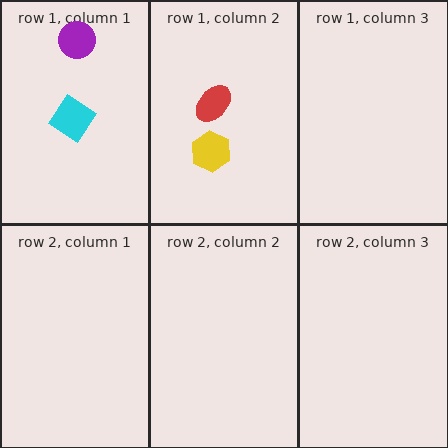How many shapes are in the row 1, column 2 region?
2.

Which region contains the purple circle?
The row 1, column 1 region.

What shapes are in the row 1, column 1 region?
The cyan diamond, the purple circle.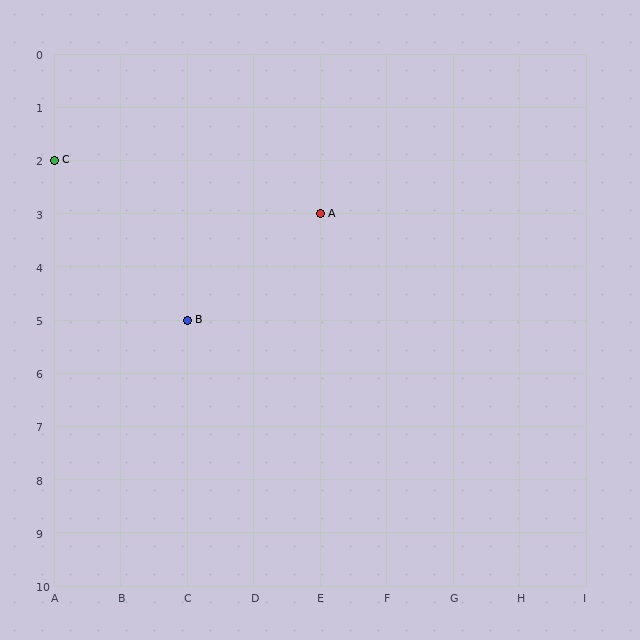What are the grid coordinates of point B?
Point B is at grid coordinates (C, 5).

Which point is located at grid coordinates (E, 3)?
Point A is at (E, 3).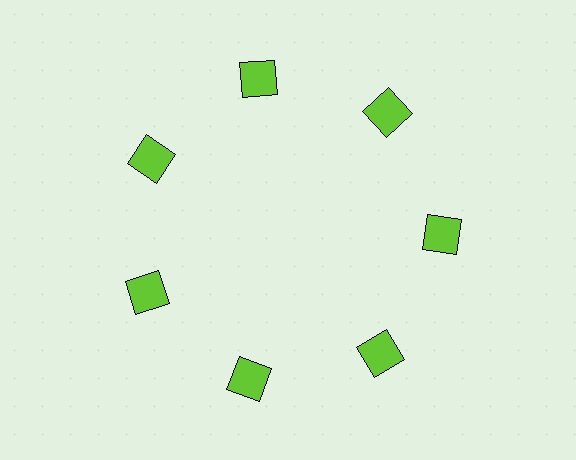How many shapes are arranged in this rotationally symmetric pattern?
There are 7 shapes, arranged in 7 groups of 1.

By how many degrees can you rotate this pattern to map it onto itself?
The pattern maps onto itself every 51 degrees of rotation.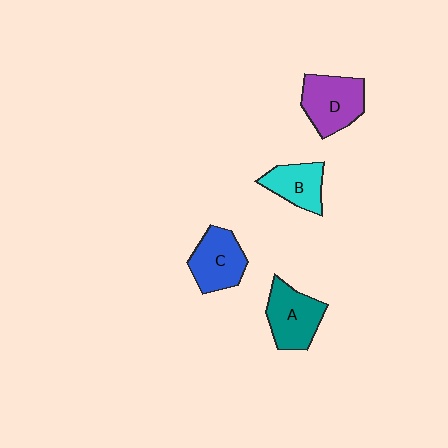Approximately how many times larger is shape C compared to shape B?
Approximately 1.2 times.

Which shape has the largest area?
Shape D (purple).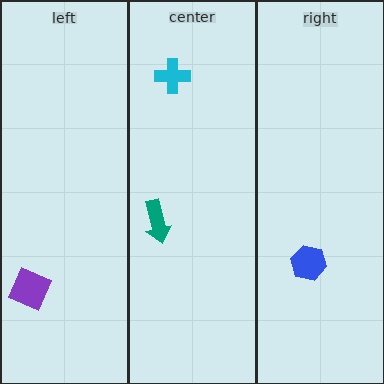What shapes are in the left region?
The purple square.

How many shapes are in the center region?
2.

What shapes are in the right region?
The blue hexagon.